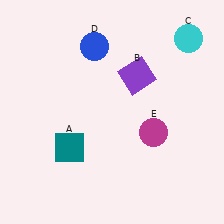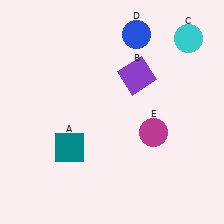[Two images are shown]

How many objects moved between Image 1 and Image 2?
1 object moved between the two images.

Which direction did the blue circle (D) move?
The blue circle (D) moved right.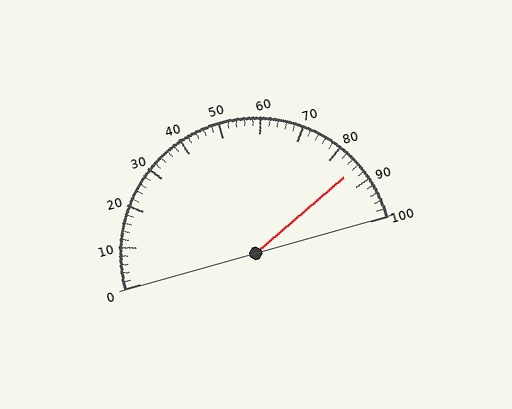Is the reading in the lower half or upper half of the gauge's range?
The reading is in the upper half of the range (0 to 100).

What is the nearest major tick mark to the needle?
The nearest major tick mark is 90.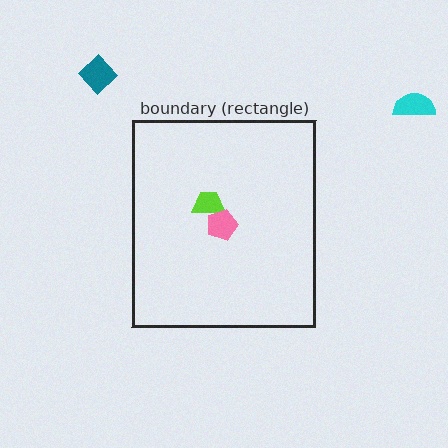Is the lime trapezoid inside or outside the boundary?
Inside.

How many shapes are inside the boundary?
2 inside, 2 outside.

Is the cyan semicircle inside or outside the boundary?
Outside.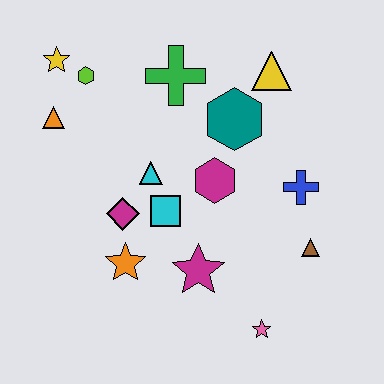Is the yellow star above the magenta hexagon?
Yes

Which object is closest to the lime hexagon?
The yellow star is closest to the lime hexagon.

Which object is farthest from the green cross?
The pink star is farthest from the green cross.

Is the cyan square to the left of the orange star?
No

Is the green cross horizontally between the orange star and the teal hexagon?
Yes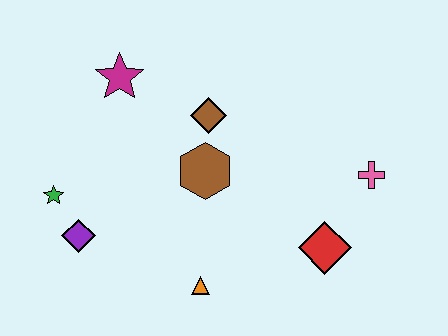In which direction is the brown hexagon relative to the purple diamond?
The brown hexagon is to the right of the purple diamond.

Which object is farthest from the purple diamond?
The pink cross is farthest from the purple diamond.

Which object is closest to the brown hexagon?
The brown diamond is closest to the brown hexagon.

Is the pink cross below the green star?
No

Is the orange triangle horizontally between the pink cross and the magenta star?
Yes